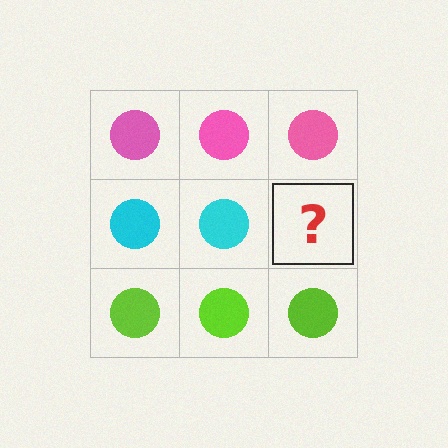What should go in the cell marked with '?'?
The missing cell should contain a cyan circle.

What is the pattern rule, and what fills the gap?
The rule is that each row has a consistent color. The gap should be filled with a cyan circle.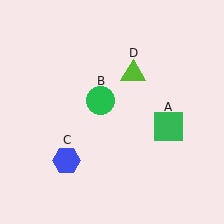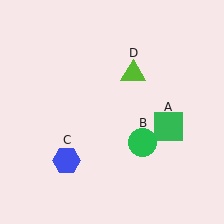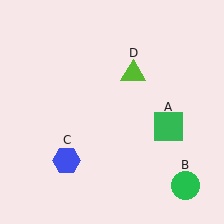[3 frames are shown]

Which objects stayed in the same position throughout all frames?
Green square (object A) and blue hexagon (object C) and lime triangle (object D) remained stationary.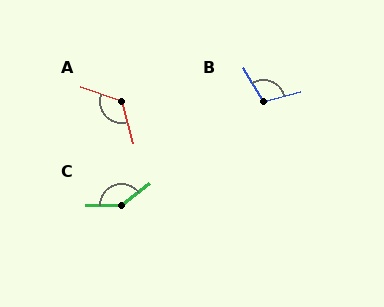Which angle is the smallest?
B, at approximately 106 degrees.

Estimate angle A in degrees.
Approximately 124 degrees.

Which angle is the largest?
C, at approximately 143 degrees.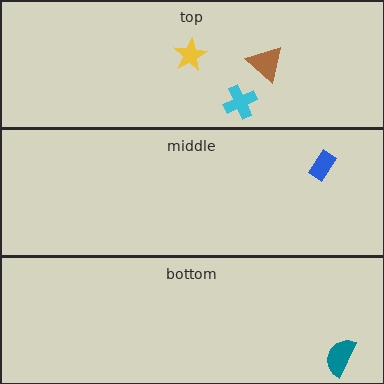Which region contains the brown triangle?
The top region.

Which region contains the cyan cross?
The top region.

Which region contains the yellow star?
The top region.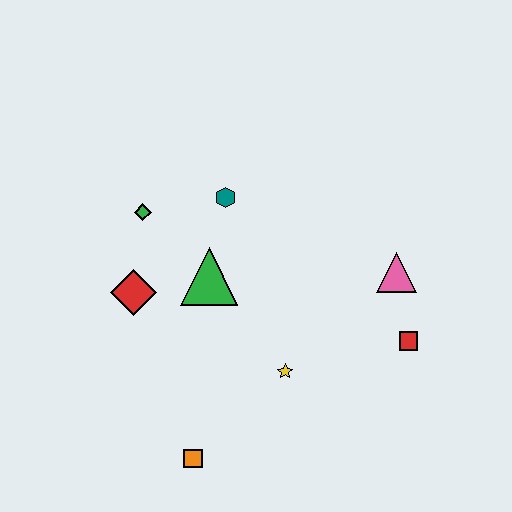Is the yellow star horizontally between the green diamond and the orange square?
No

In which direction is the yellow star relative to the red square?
The yellow star is to the left of the red square.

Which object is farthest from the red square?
The green diamond is farthest from the red square.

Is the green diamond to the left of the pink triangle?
Yes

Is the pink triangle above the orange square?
Yes